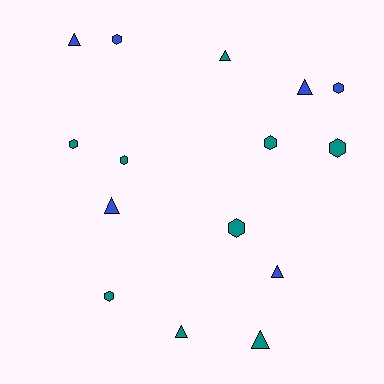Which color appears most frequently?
Teal, with 9 objects.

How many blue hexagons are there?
There are 2 blue hexagons.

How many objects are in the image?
There are 15 objects.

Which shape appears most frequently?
Hexagon, with 8 objects.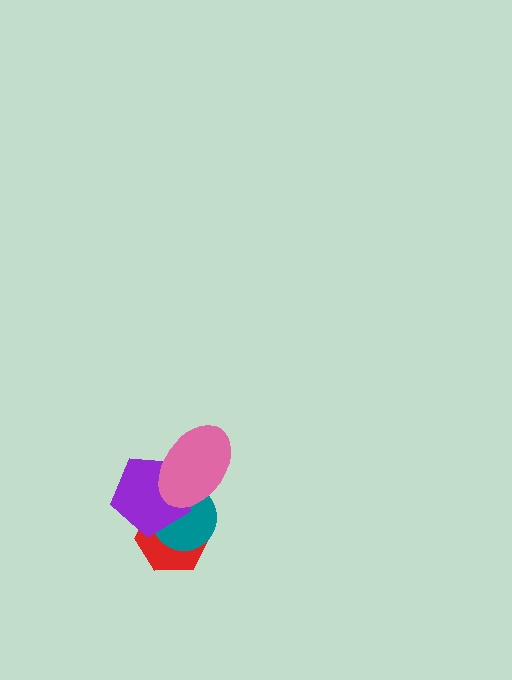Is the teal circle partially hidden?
Yes, it is partially covered by another shape.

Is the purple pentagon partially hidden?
Yes, it is partially covered by another shape.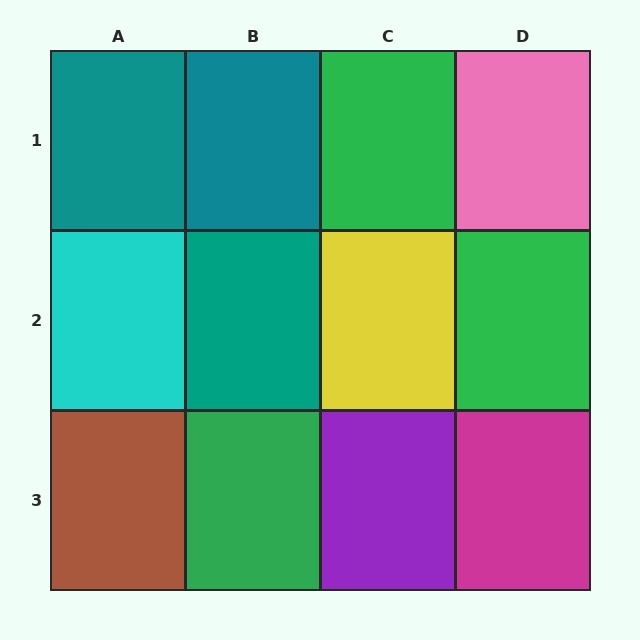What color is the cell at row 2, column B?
Teal.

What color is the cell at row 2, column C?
Yellow.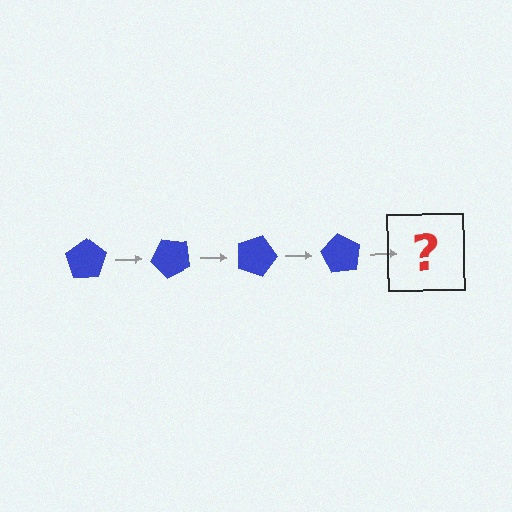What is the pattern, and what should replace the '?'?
The pattern is that the pentagon rotates 45 degrees each step. The '?' should be a blue pentagon rotated 180 degrees.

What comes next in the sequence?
The next element should be a blue pentagon rotated 180 degrees.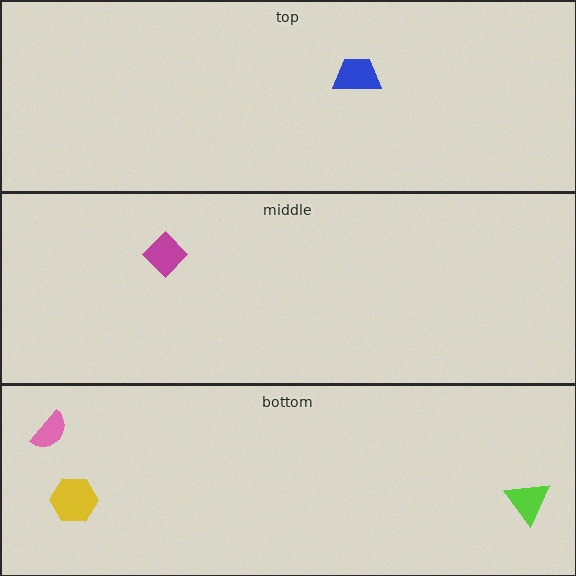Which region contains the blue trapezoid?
The top region.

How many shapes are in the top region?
1.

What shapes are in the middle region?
The magenta diamond.